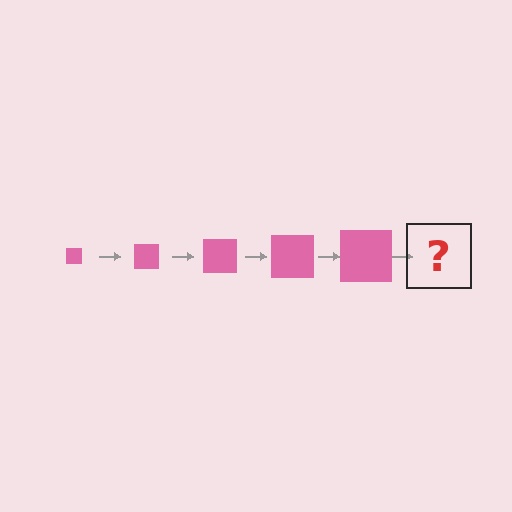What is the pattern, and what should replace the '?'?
The pattern is that the square gets progressively larger each step. The '?' should be a pink square, larger than the previous one.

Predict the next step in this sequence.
The next step is a pink square, larger than the previous one.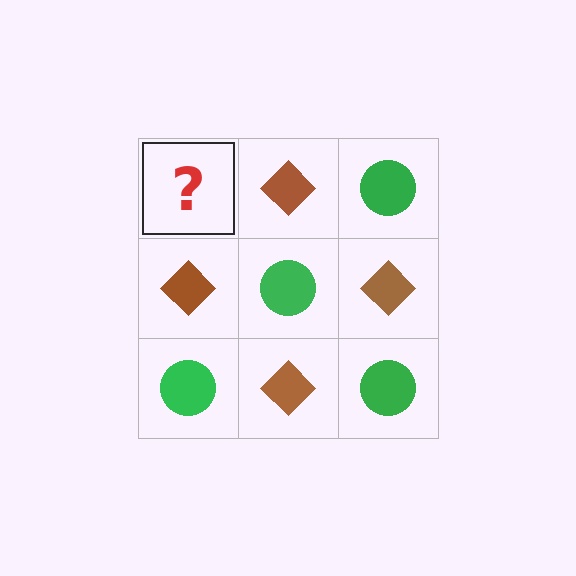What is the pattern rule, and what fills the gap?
The rule is that it alternates green circle and brown diamond in a checkerboard pattern. The gap should be filled with a green circle.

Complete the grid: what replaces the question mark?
The question mark should be replaced with a green circle.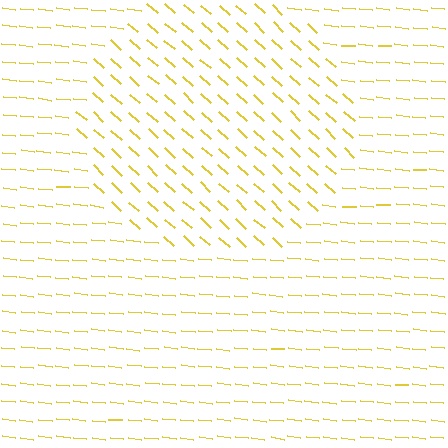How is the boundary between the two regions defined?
The boundary is defined purely by a change in line orientation (approximately 36 degrees difference). All lines are the same color and thickness.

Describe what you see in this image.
The image is filled with small yellow line segments. A circle region in the image has lines oriented differently from the surrounding lines, creating a visible texture boundary.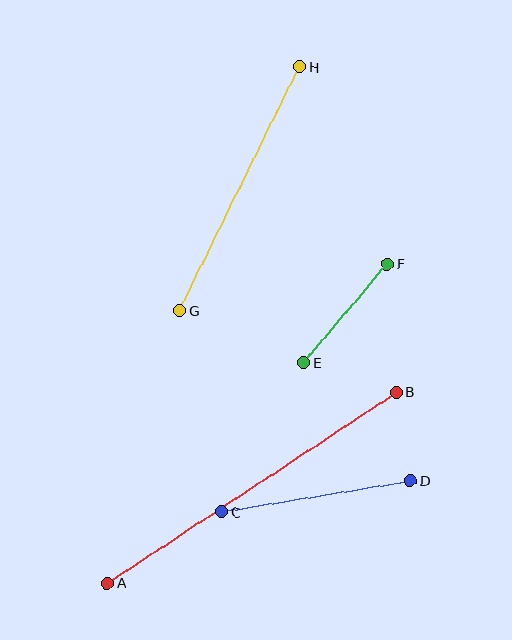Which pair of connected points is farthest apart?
Points A and B are farthest apart.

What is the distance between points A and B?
The distance is approximately 346 pixels.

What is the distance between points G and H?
The distance is approximately 272 pixels.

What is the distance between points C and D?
The distance is approximately 191 pixels.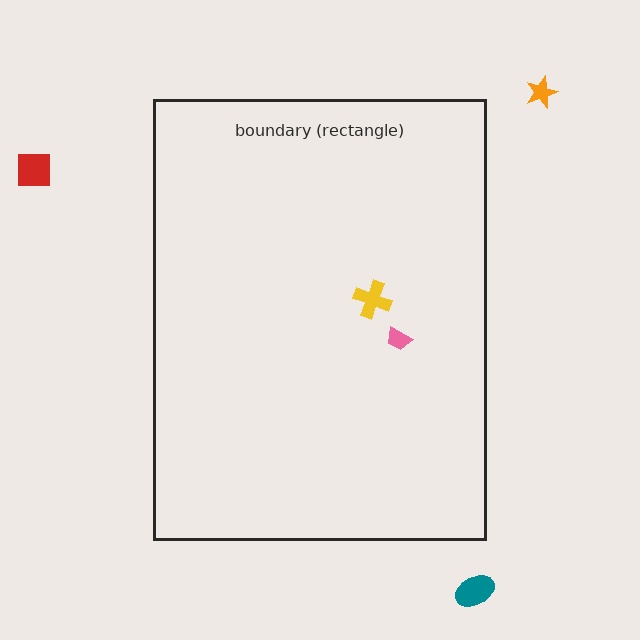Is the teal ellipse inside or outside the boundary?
Outside.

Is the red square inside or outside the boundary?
Outside.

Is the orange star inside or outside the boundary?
Outside.